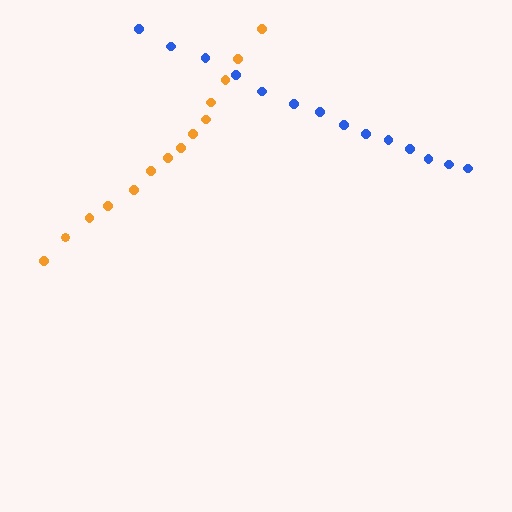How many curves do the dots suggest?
There are 2 distinct paths.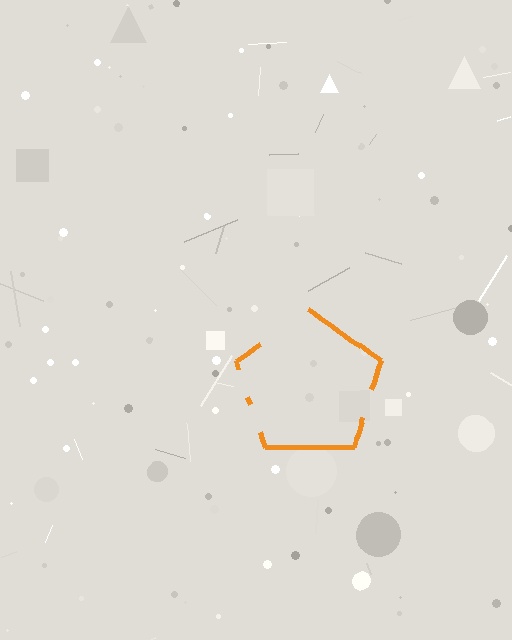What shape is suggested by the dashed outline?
The dashed outline suggests a pentagon.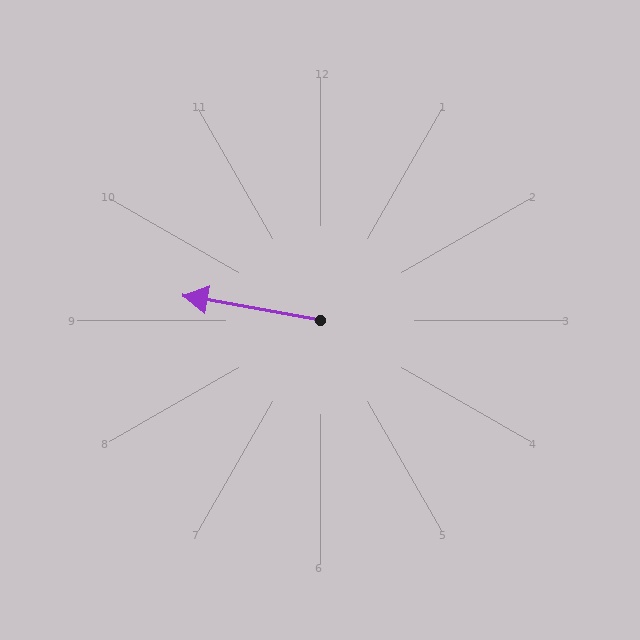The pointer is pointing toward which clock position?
Roughly 9 o'clock.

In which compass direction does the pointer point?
West.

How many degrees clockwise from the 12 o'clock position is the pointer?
Approximately 280 degrees.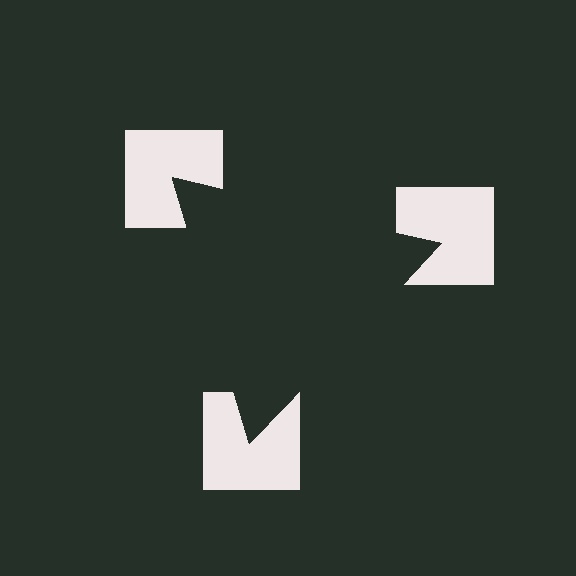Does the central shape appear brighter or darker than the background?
It typically appears slightly darker than the background, even though no actual brightness change is drawn.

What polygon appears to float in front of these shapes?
An illusory triangle — its edges are inferred from the aligned wedge cuts in the notched squares, not physically drawn.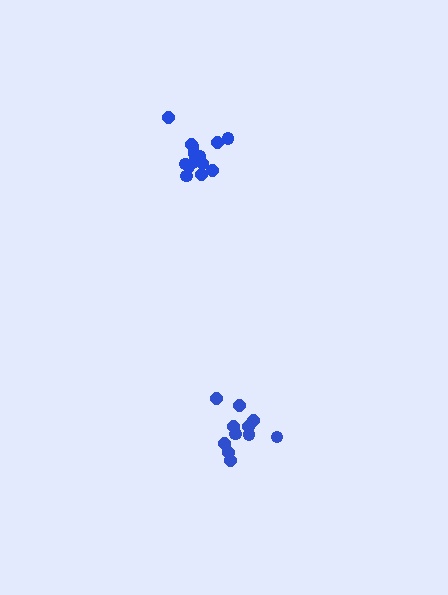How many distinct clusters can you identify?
There are 2 distinct clusters.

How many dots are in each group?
Group 1: 15 dots, Group 2: 11 dots (26 total).